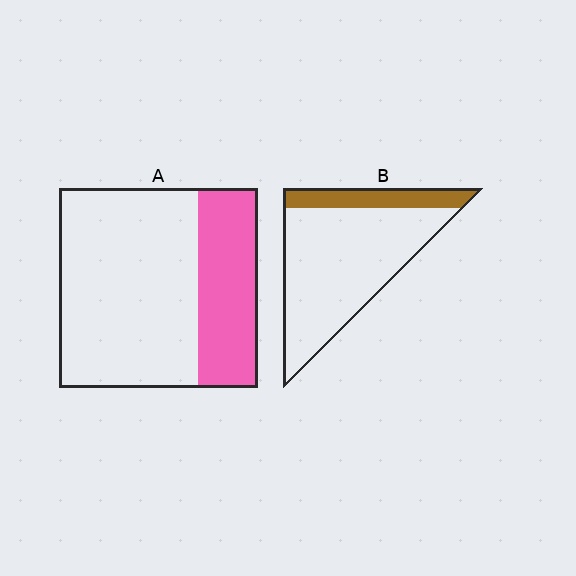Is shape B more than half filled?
No.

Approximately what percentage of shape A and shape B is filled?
A is approximately 30% and B is approximately 20%.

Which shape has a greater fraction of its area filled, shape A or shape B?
Shape A.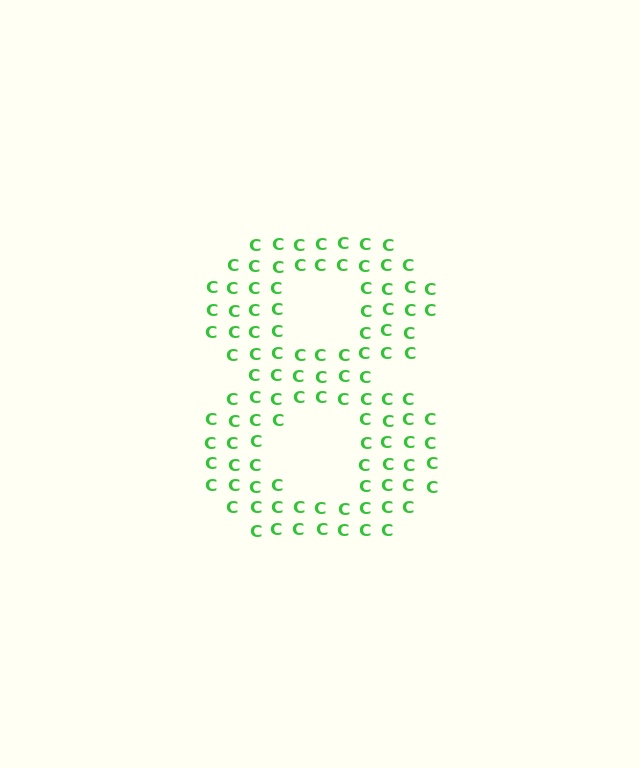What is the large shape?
The large shape is the digit 8.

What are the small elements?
The small elements are letter C's.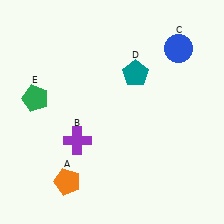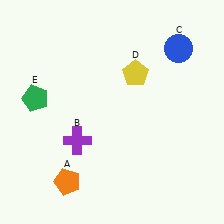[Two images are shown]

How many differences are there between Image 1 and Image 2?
There is 1 difference between the two images.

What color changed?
The pentagon (D) changed from teal in Image 1 to yellow in Image 2.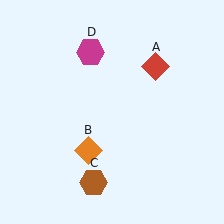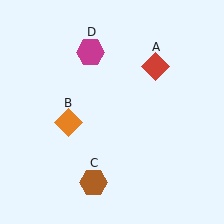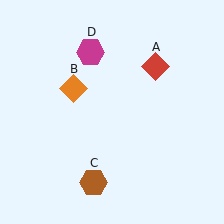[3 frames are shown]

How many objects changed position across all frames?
1 object changed position: orange diamond (object B).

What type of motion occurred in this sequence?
The orange diamond (object B) rotated clockwise around the center of the scene.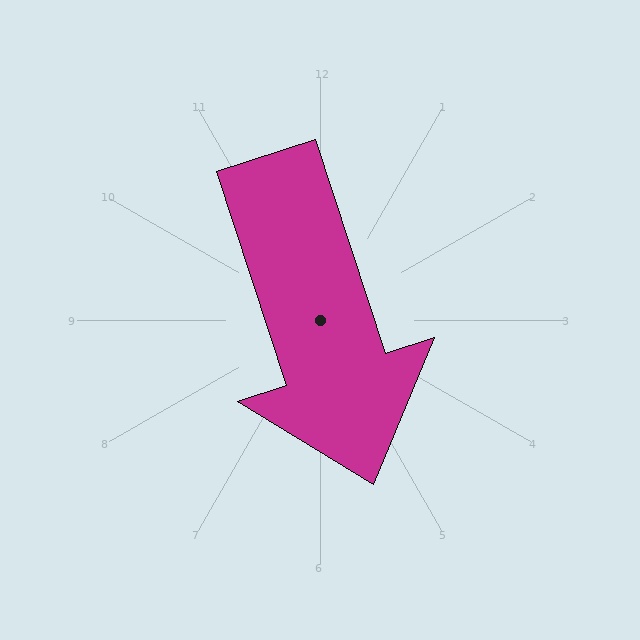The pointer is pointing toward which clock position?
Roughly 5 o'clock.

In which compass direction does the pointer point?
South.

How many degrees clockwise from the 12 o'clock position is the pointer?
Approximately 162 degrees.